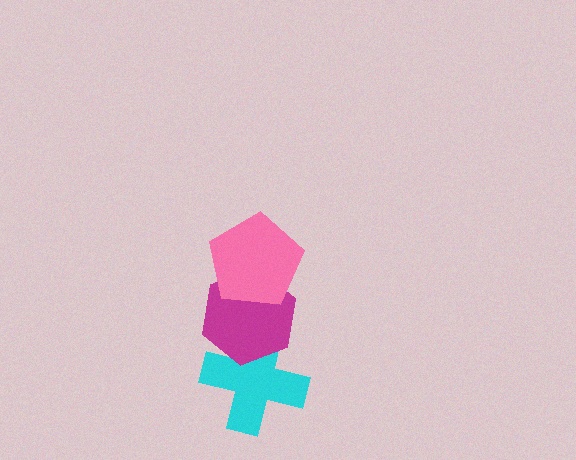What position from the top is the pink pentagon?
The pink pentagon is 1st from the top.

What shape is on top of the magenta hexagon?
The pink pentagon is on top of the magenta hexagon.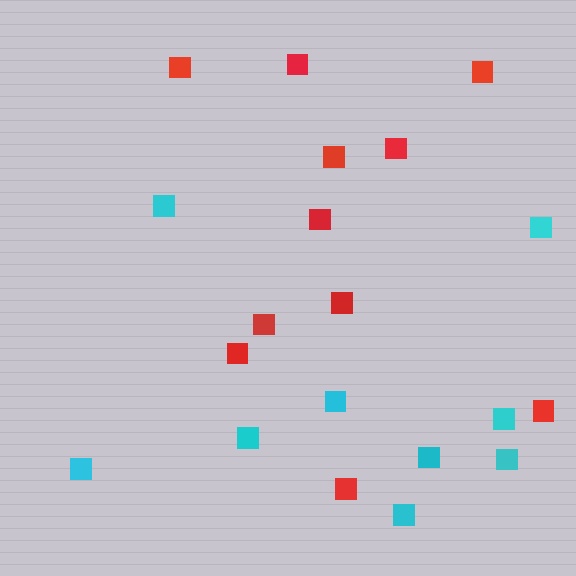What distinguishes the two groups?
There are 2 groups: one group of cyan squares (9) and one group of red squares (11).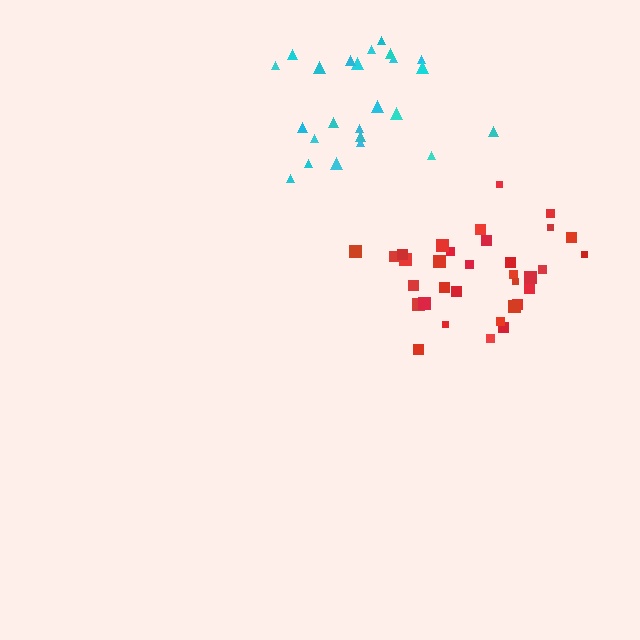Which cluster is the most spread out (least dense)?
Cyan.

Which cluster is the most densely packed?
Red.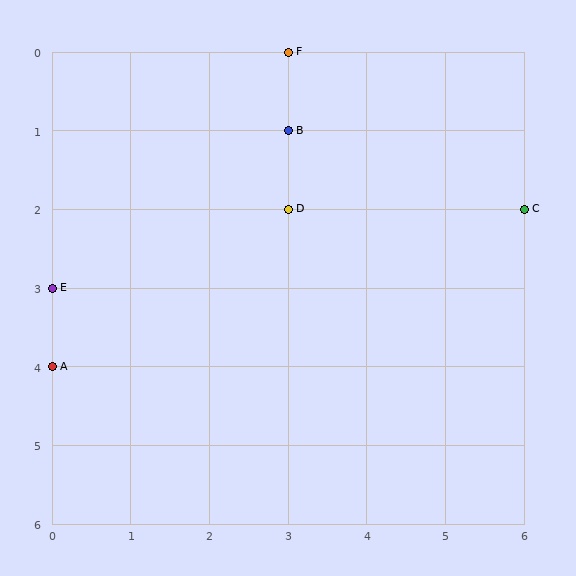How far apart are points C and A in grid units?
Points C and A are 6 columns and 2 rows apart (about 6.3 grid units diagonally).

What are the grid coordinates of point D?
Point D is at grid coordinates (3, 2).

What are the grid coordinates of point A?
Point A is at grid coordinates (0, 4).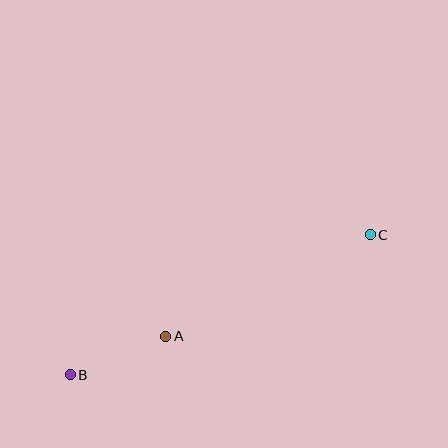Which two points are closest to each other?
Points A and B are closest to each other.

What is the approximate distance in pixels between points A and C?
The distance between A and C is approximately 228 pixels.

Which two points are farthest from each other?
Points B and C are farthest from each other.